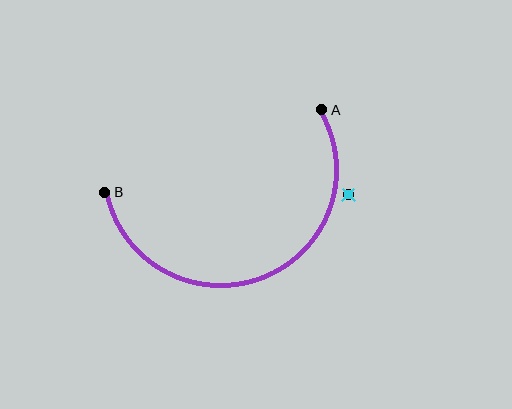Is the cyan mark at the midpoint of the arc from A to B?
No — the cyan mark does not lie on the arc at all. It sits slightly outside the curve.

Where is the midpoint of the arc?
The arc midpoint is the point on the curve farthest from the straight line joining A and B. It sits below that line.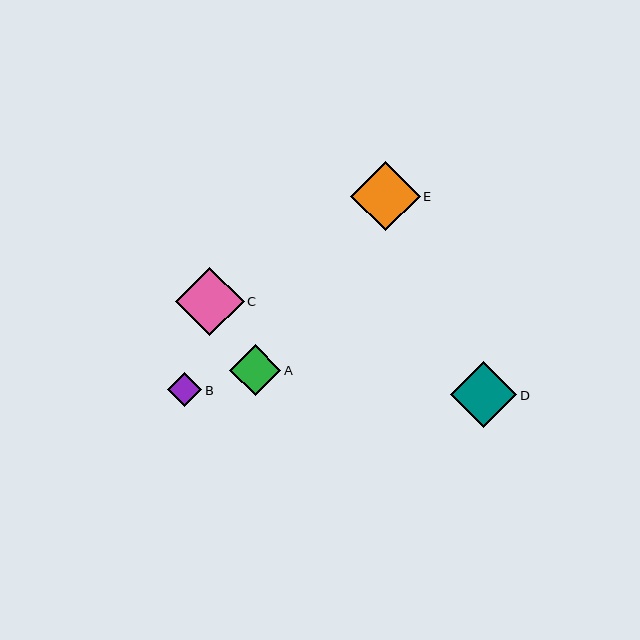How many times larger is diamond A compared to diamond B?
Diamond A is approximately 1.5 times the size of diamond B.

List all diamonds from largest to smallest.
From largest to smallest: E, C, D, A, B.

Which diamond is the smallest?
Diamond B is the smallest with a size of approximately 34 pixels.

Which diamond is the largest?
Diamond E is the largest with a size of approximately 70 pixels.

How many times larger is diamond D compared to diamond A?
Diamond D is approximately 1.3 times the size of diamond A.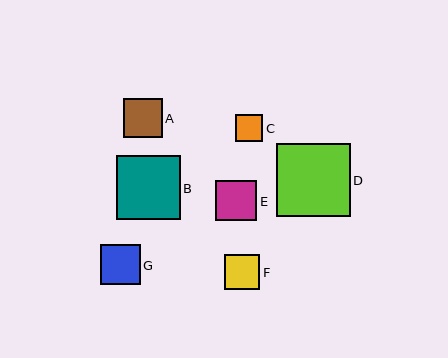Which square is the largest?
Square D is the largest with a size of approximately 73 pixels.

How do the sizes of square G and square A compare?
Square G and square A are approximately the same size.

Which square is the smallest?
Square C is the smallest with a size of approximately 27 pixels.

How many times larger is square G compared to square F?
Square G is approximately 1.2 times the size of square F.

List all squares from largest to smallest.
From largest to smallest: D, B, E, G, A, F, C.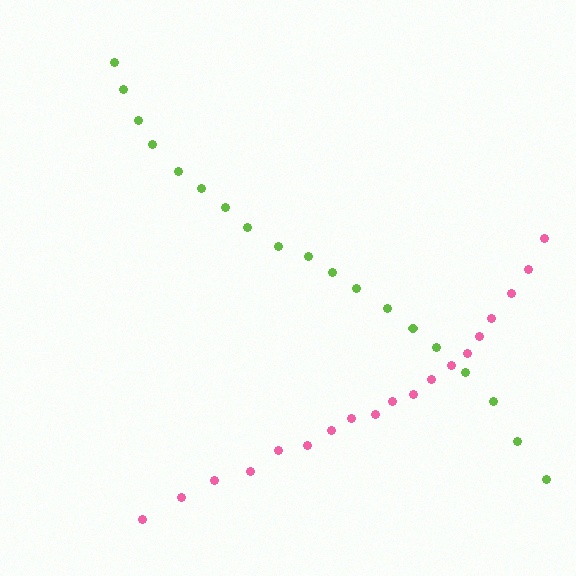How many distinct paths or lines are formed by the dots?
There are 2 distinct paths.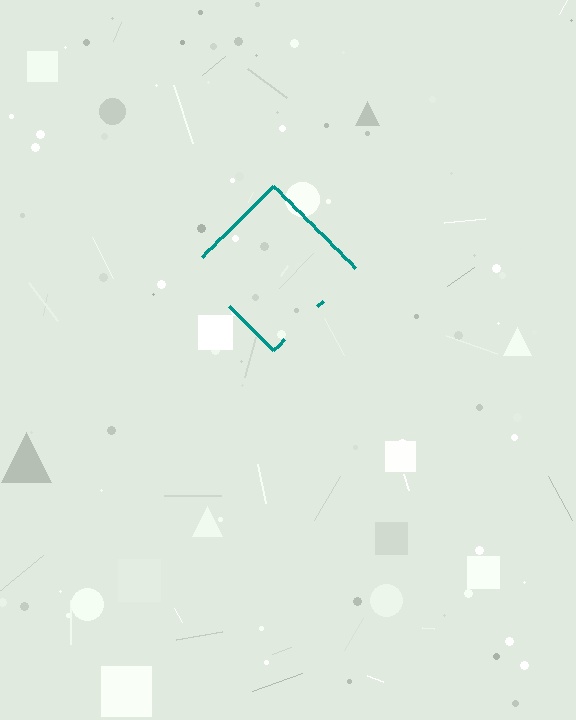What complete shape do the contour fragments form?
The contour fragments form a diamond.